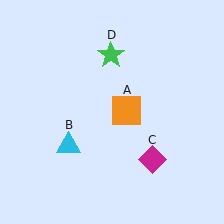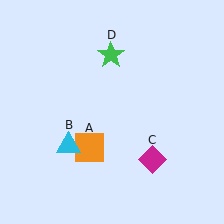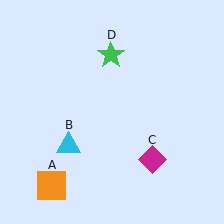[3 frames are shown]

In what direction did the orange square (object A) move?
The orange square (object A) moved down and to the left.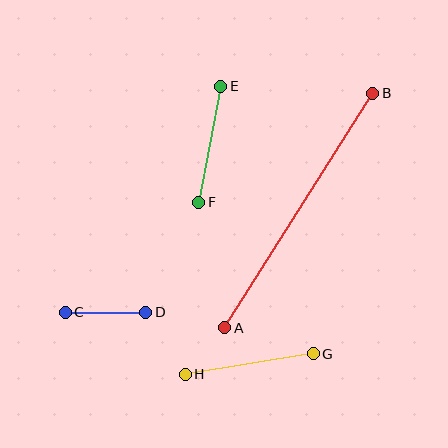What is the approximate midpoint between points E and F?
The midpoint is at approximately (210, 144) pixels.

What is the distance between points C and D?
The distance is approximately 81 pixels.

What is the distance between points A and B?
The distance is approximately 277 pixels.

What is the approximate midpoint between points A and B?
The midpoint is at approximately (299, 210) pixels.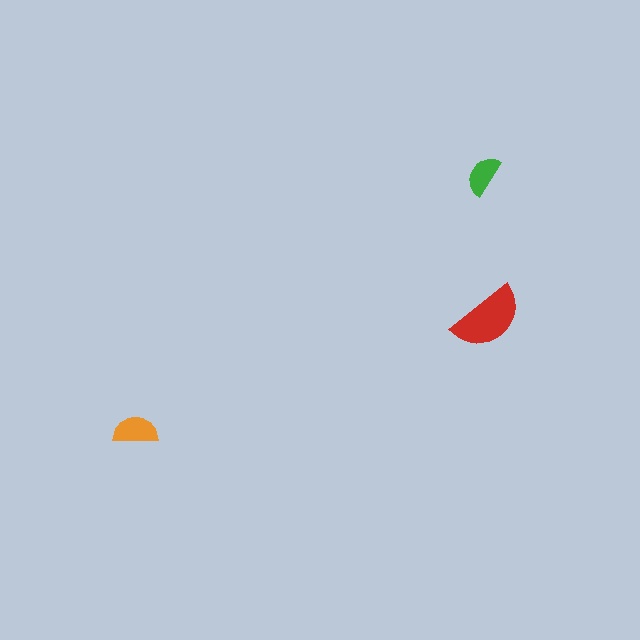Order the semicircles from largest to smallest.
the red one, the orange one, the green one.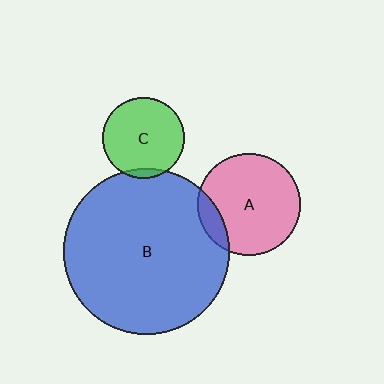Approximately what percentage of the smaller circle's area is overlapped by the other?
Approximately 15%.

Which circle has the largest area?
Circle B (blue).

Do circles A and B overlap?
Yes.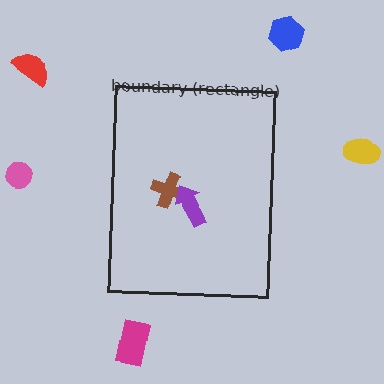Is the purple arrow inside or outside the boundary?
Inside.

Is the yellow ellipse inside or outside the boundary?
Outside.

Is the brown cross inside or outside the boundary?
Inside.